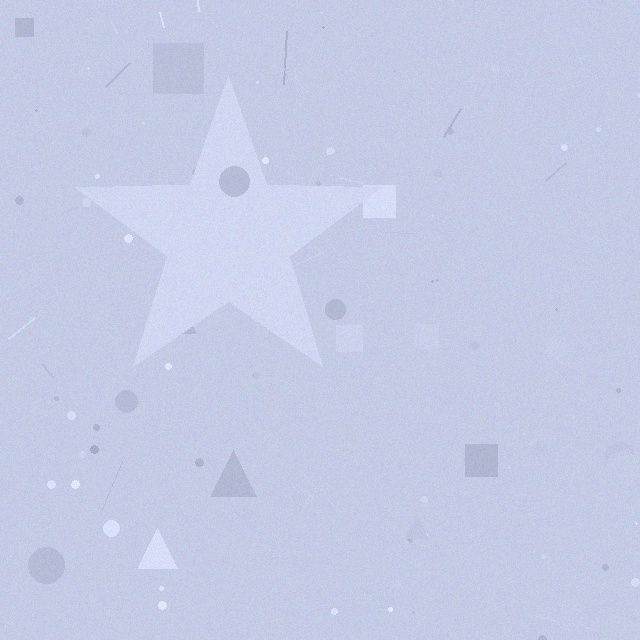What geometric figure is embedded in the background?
A star is embedded in the background.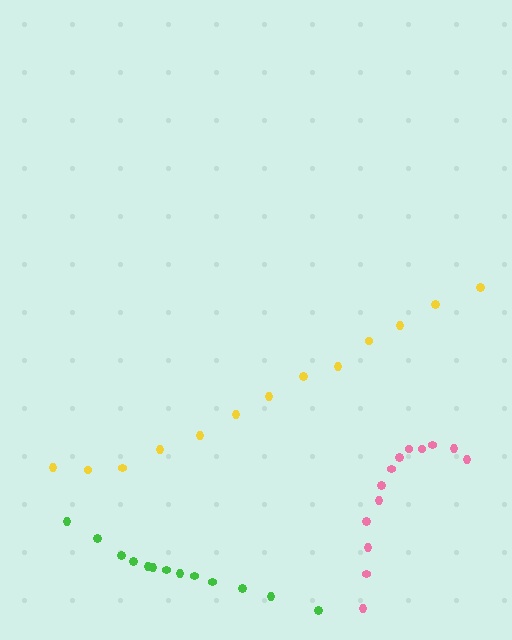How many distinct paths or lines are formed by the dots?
There are 3 distinct paths.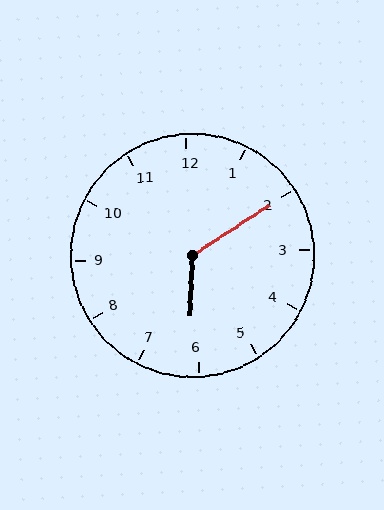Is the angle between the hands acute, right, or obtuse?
It is obtuse.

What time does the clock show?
6:10.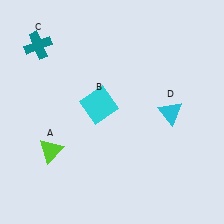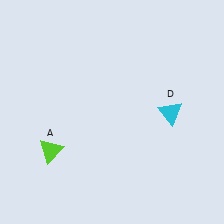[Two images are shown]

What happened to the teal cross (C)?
The teal cross (C) was removed in Image 2. It was in the top-left area of Image 1.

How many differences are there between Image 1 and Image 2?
There are 2 differences between the two images.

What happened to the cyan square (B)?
The cyan square (B) was removed in Image 2. It was in the top-left area of Image 1.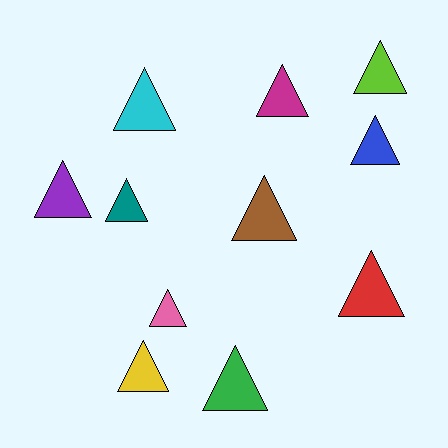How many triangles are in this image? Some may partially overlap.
There are 11 triangles.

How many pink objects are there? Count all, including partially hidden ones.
There is 1 pink object.